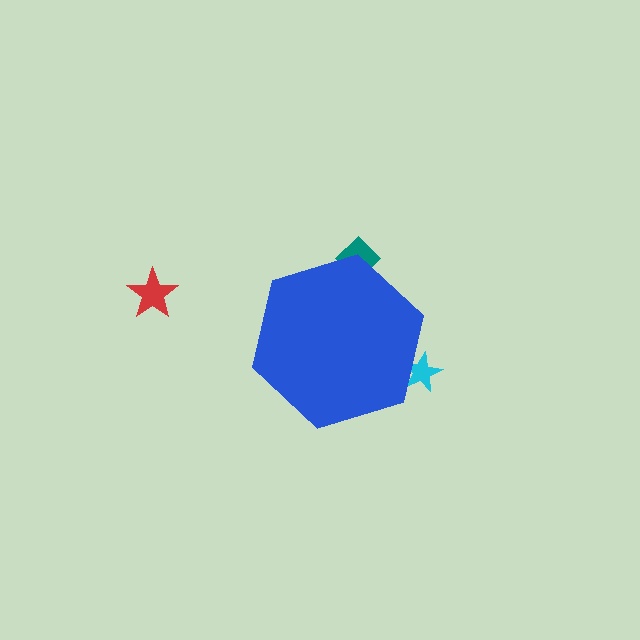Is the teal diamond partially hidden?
Yes, the teal diamond is partially hidden behind the blue hexagon.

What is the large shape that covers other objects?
A blue hexagon.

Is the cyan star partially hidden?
Yes, the cyan star is partially hidden behind the blue hexagon.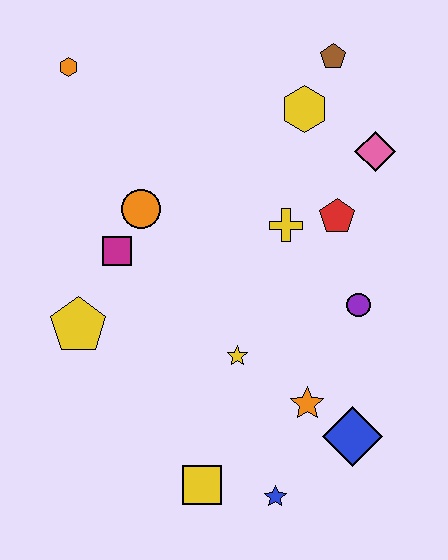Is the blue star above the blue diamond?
No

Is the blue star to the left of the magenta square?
No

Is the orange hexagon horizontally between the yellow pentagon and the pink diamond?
No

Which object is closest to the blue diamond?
The orange star is closest to the blue diamond.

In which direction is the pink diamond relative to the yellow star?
The pink diamond is above the yellow star.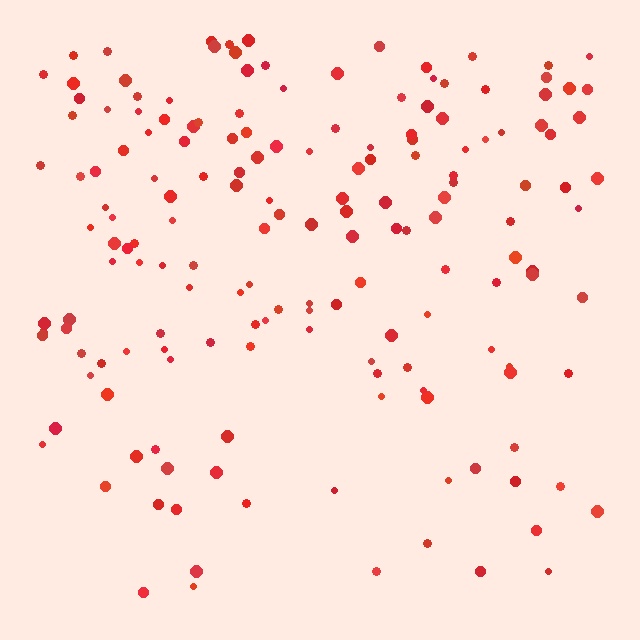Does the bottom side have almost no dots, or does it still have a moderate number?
Still a moderate number, just noticeably fewer than the top.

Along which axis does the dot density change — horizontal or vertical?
Vertical.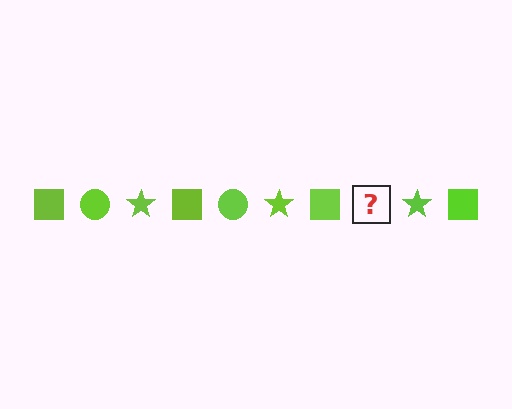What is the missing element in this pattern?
The missing element is a lime circle.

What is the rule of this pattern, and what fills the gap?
The rule is that the pattern cycles through square, circle, star shapes in lime. The gap should be filled with a lime circle.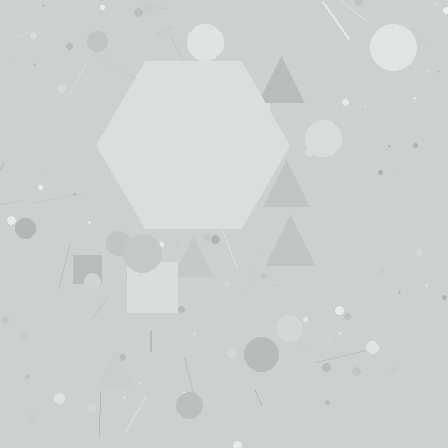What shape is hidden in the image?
A hexagon is hidden in the image.